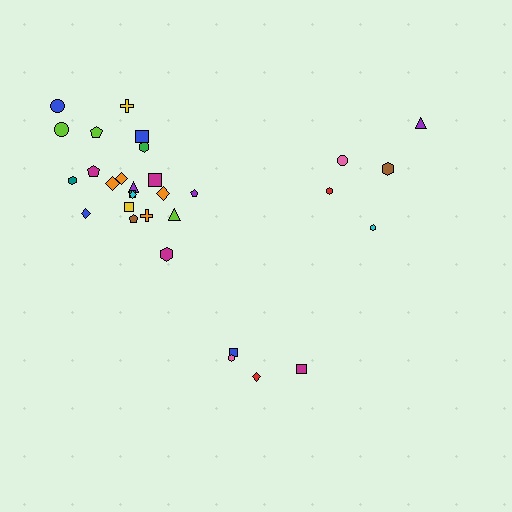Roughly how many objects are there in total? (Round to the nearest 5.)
Roughly 30 objects in total.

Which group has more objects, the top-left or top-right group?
The top-left group.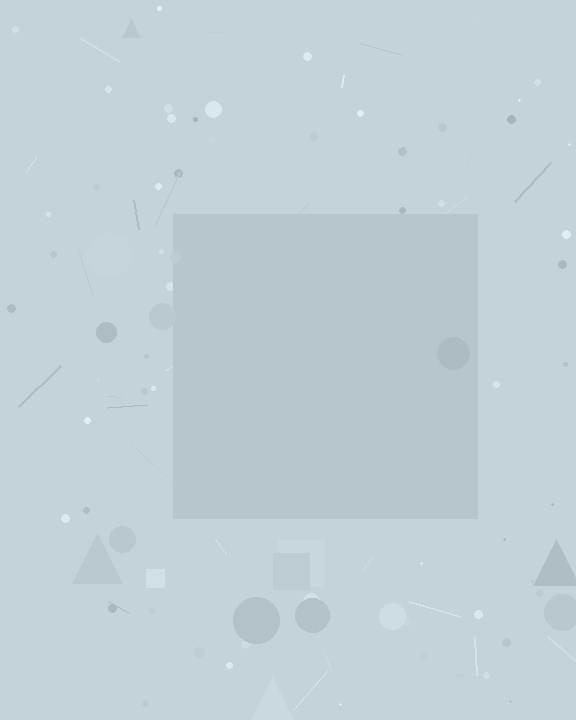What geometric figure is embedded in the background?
A square is embedded in the background.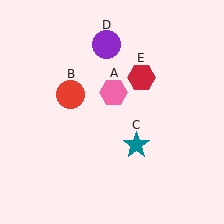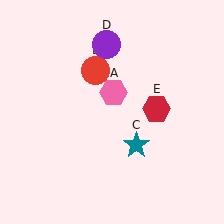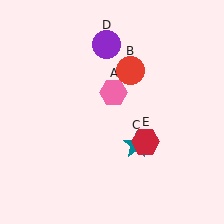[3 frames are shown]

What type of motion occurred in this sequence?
The red circle (object B), red hexagon (object E) rotated clockwise around the center of the scene.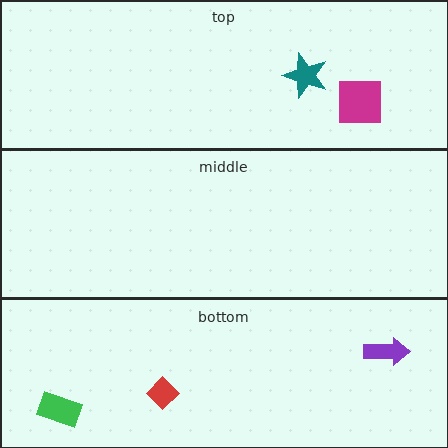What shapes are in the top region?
The teal star, the magenta square.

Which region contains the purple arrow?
The bottom region.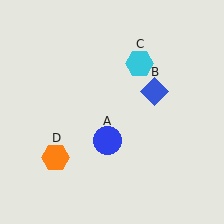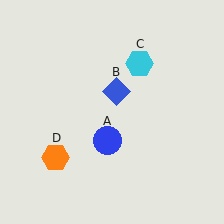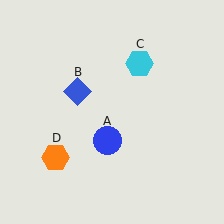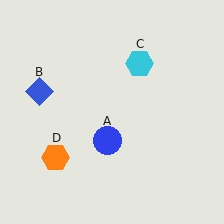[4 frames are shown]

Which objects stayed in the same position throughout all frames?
Blue circle (object A) and cyan hexagon (object C) and orange hexagon (object D) remained stationary.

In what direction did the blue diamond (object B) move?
The blue diamond (object B) moved left.